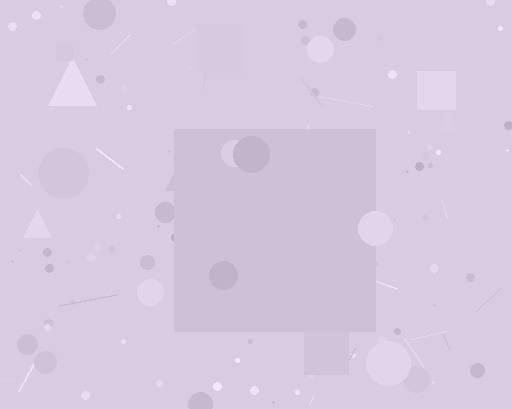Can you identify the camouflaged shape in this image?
The camouflaged shape is a square.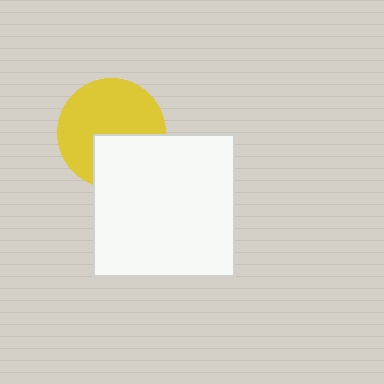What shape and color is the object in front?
The object in front is a white square.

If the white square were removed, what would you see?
You would see the complete yellow circle.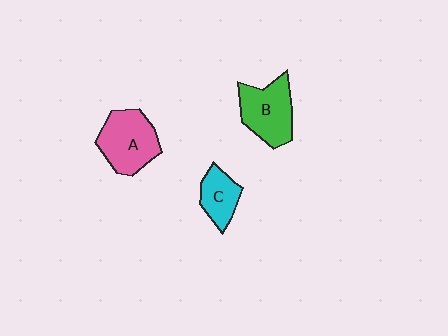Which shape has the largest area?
Shape A (pink).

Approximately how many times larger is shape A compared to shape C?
Approximately 1.7 times.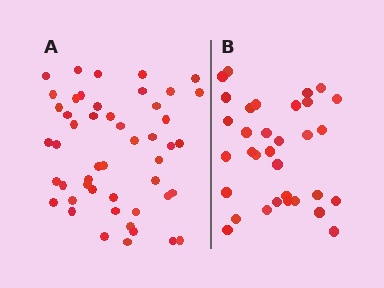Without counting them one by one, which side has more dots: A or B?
Region A (the left region) has more dots.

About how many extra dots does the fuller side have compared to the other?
Region A has approximately 15 more dots than region B.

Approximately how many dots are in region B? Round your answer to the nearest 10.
About 30 dots. (The exact count is 33, which rounds to 30.)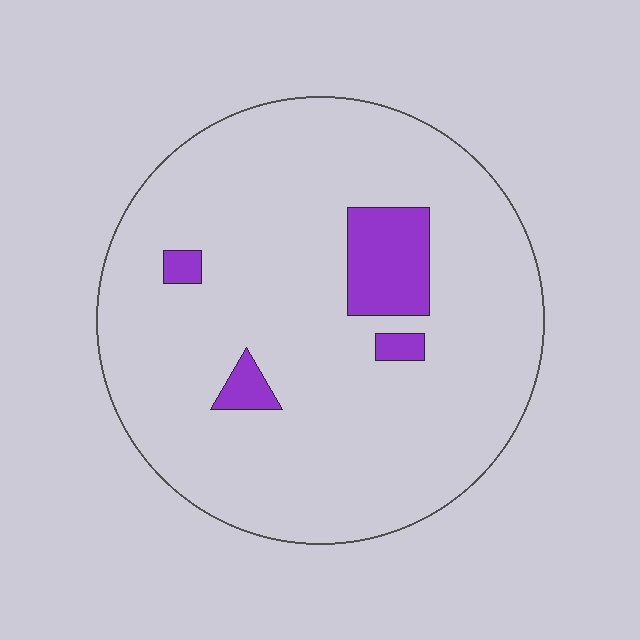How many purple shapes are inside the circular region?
4.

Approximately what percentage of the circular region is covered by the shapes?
Approximately 10%.